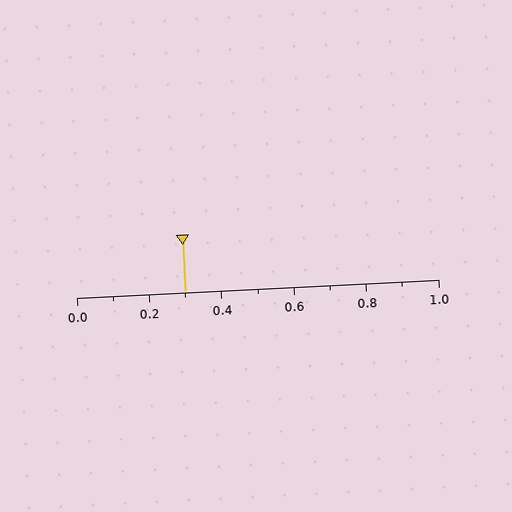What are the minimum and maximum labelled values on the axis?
The axis runs from 0.0 to 1.0.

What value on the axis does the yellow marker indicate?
The marker indicates approximately 0.3.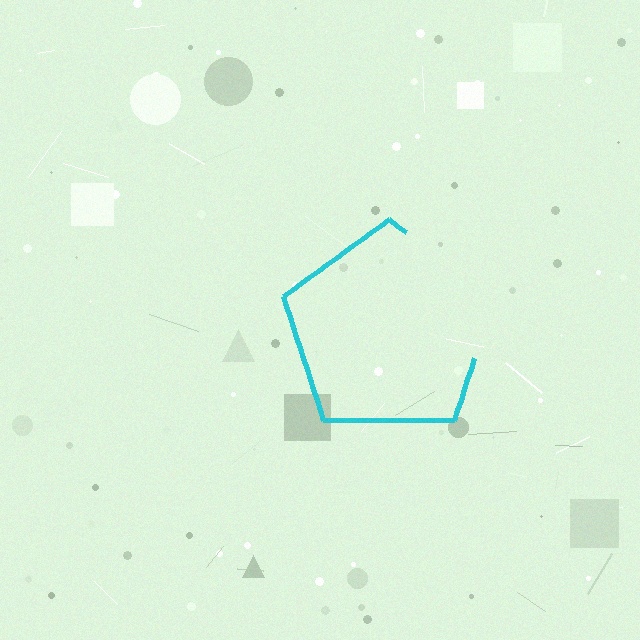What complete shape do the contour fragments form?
The contour fragments form a pentagon.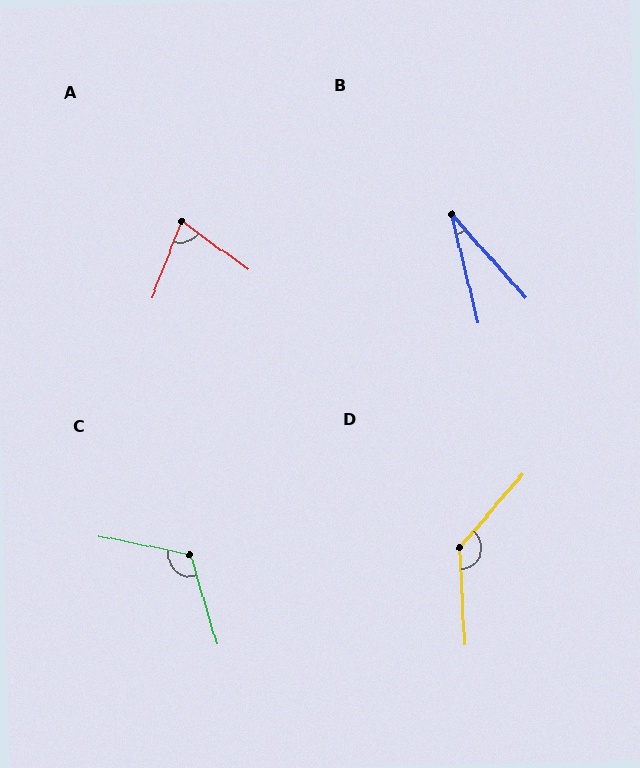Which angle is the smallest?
B, at approximately 28 degrees.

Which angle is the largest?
D, at approximately 136 degrees.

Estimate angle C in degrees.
Approximately 118 degrees.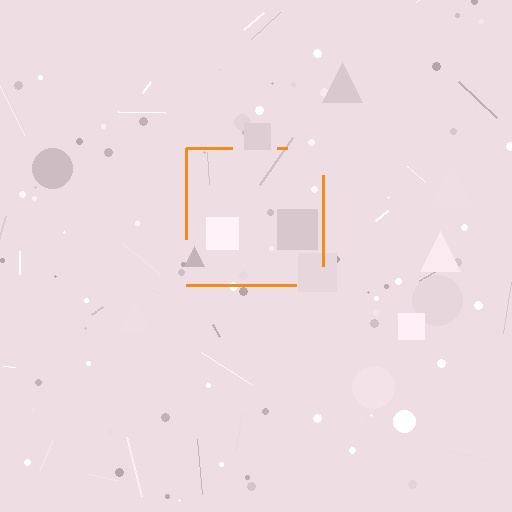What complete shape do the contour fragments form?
The contour fragments form a square.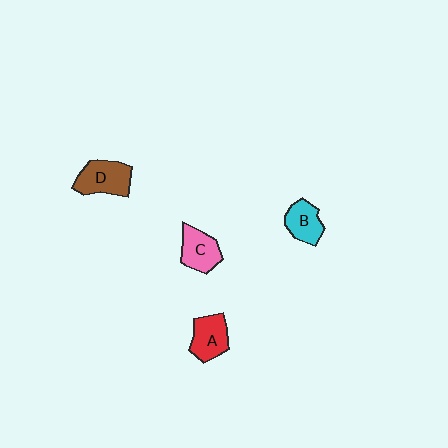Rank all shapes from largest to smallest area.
From largest to smallest: D (brown), A (red), C (pink), B (cyan).